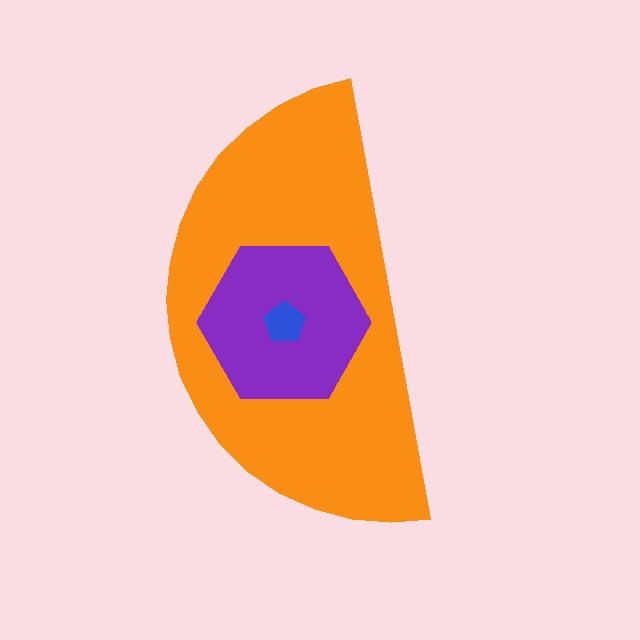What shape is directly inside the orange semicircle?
The purple hexagon.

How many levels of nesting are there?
3.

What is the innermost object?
The blue pentagon.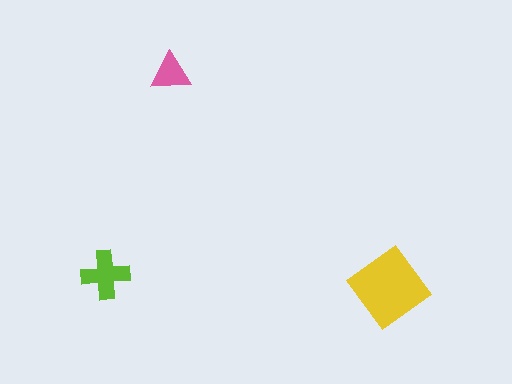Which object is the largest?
The yellow diamond.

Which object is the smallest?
The pink triangle.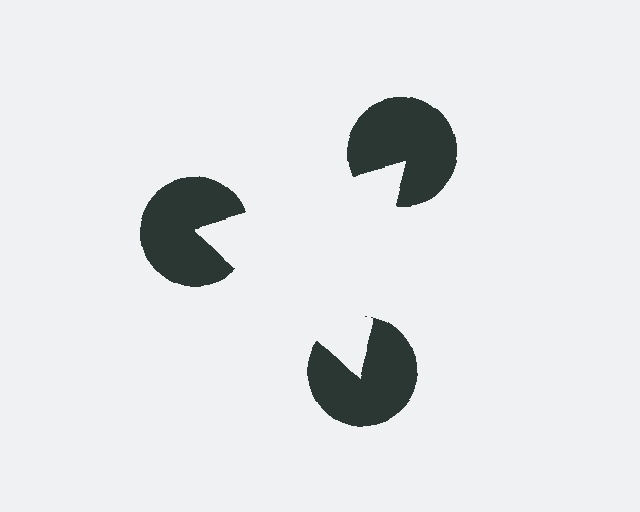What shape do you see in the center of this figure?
An illusory triangle — its edges are inferred from the aligned wedge cuts in the pac-man discs, not physically drawn.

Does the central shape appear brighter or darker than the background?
It typically appears slightly brighter than the background, even though no actual brightness change is drawn.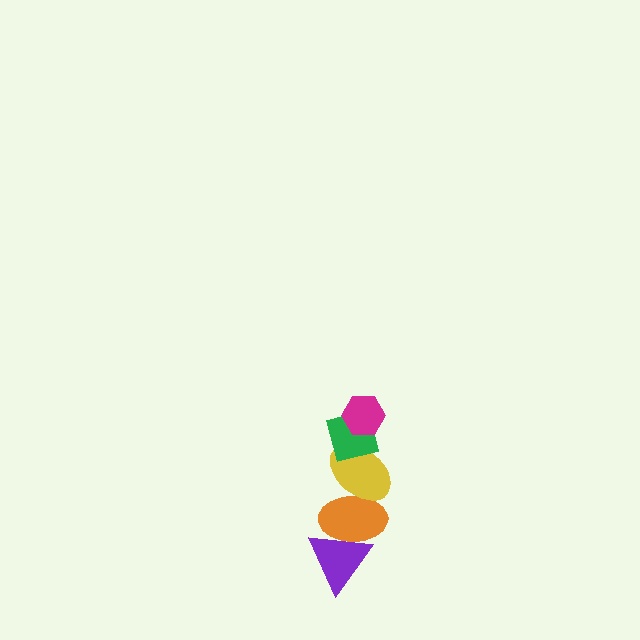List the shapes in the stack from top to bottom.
From top to bottom: the magenta hexagon, the green square, the yellow ellipse, the orange ellipse, the purple triangle.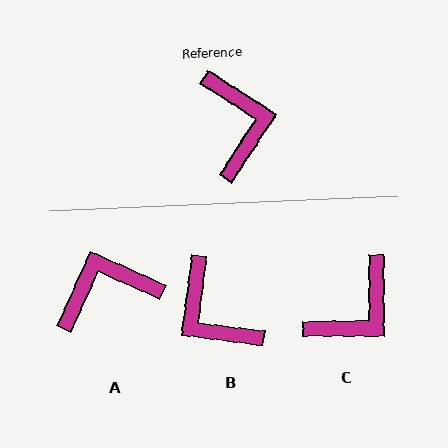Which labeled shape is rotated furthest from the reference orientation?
B, about 155 degrees away.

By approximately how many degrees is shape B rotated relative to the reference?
Approximately 155 degrees clockwise.